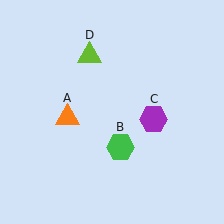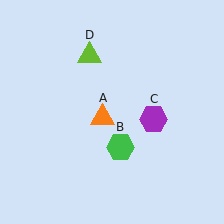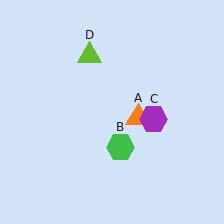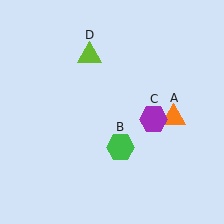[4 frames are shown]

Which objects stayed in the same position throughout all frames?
Green hexagon (object B) and purple hexagon (object C) and lime triangle (object D) remained stationary.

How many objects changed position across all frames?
1 object changed position: orange triangle (object A).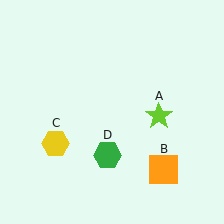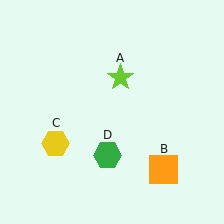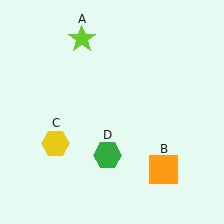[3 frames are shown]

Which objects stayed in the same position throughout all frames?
Orange square (object B) and yellow hexagon (object C) and green hexagon (object D) remained stationary.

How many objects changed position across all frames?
1 object changed position: lime star (object A).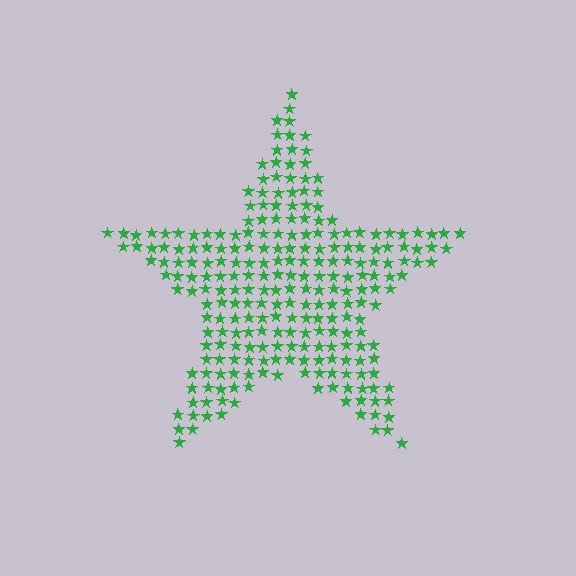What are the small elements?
The small elements are stars.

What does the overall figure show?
The overall figure shows a star.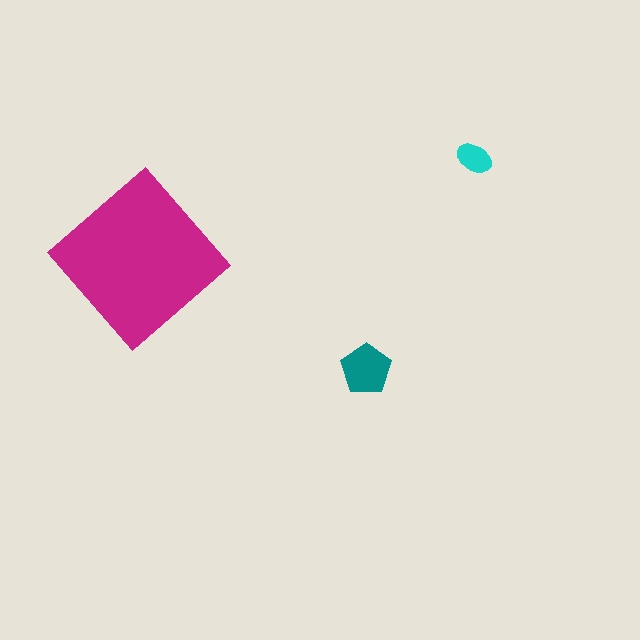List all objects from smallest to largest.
The cyan ellipse, the teal pentagon, the magenta diamond.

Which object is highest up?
The cyan ellipse is topmost.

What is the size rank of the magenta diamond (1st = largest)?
1st.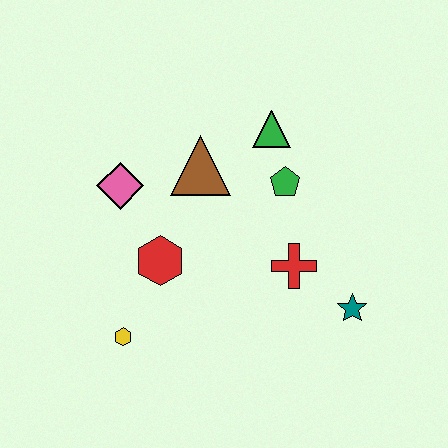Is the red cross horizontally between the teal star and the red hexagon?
Yes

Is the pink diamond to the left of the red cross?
Yes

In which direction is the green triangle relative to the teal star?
The green triangle is above the teal star.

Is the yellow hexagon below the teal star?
Yes